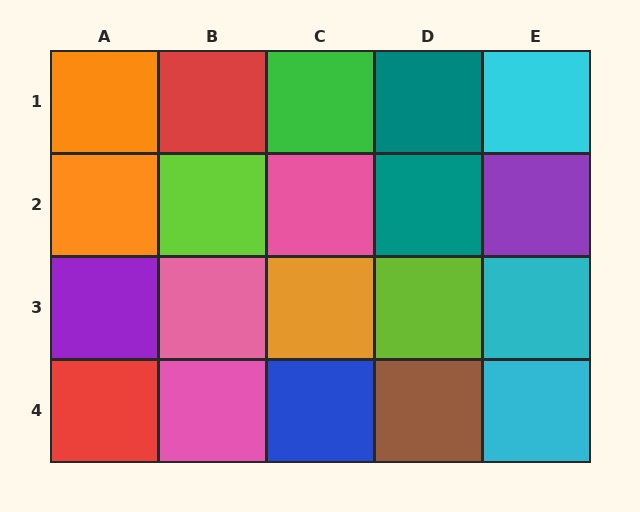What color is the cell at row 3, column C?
Orange.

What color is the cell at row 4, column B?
Pink.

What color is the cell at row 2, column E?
Purple.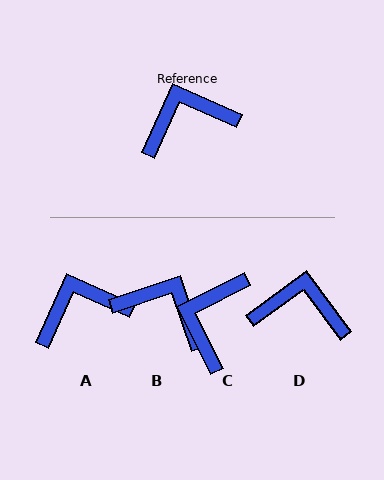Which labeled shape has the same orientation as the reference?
A.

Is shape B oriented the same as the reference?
No, it is off by about 47 degrees.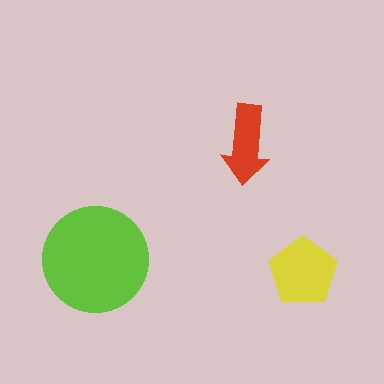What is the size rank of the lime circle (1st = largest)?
1st.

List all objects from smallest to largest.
The red arrow, the yellow pentagon, the lime circle.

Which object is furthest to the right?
The yellow pentagon is rightmost.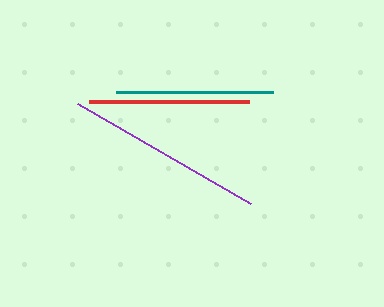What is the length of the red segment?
The red segment is approximately 160 pixels long.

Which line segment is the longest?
The purple line is the longest at approximately 200 pixels.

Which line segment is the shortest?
The teal line is the shortest at approximately 157 pixels.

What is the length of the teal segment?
The teal segment is approximately 157 pixels long.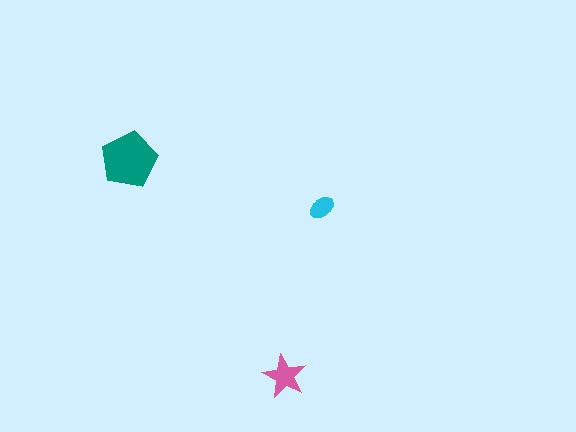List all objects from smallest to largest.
The cyan ellipse, the pink star, the teal pentagon.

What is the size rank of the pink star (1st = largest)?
2nd.